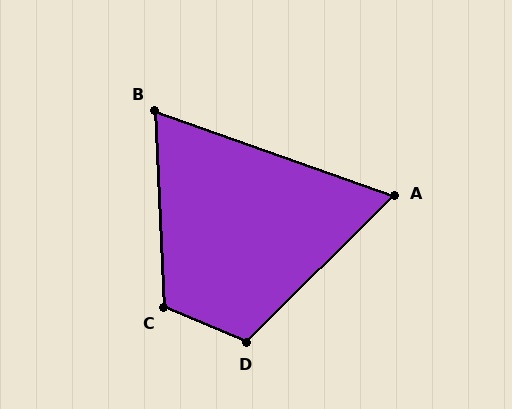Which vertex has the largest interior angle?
C, at approximately 116 degrees.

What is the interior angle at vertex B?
Approximately 68 degrees (acute).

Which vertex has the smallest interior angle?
A, at approximately 64 degrees.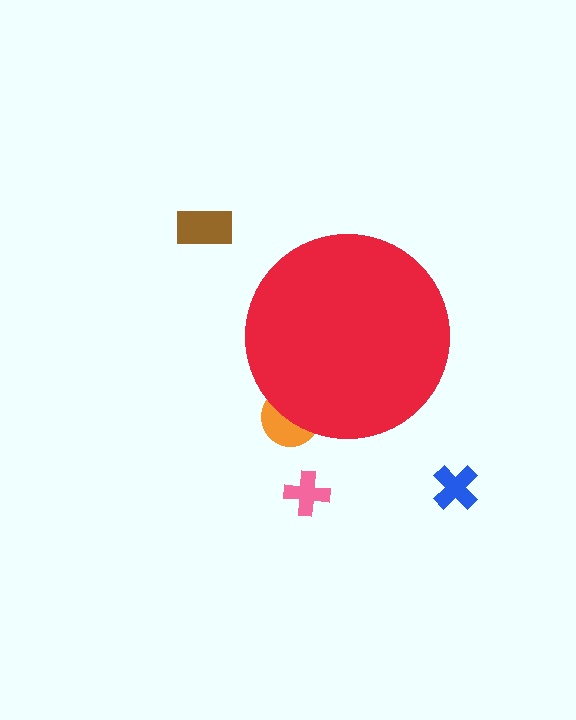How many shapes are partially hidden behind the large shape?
1 shape is partially hidden.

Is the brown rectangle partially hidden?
No, the brown rectangle is fully visible.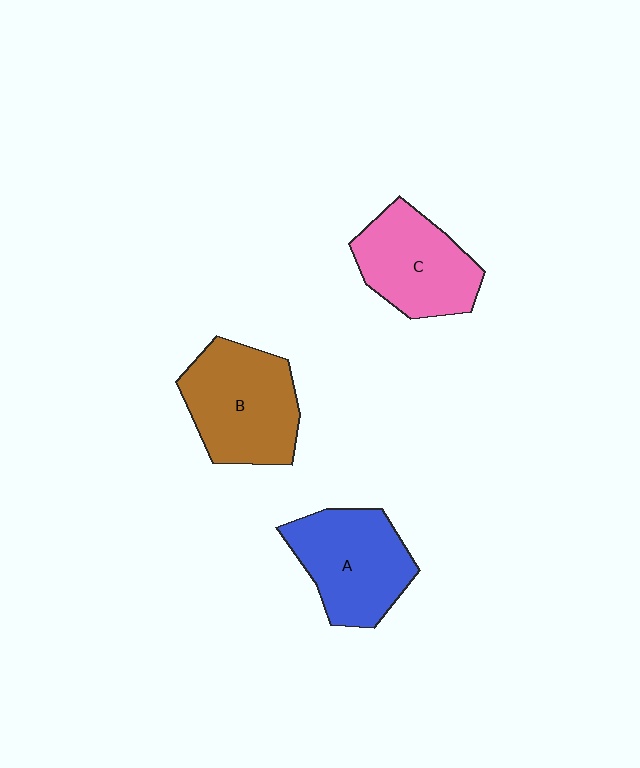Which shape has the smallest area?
Shape C (pink).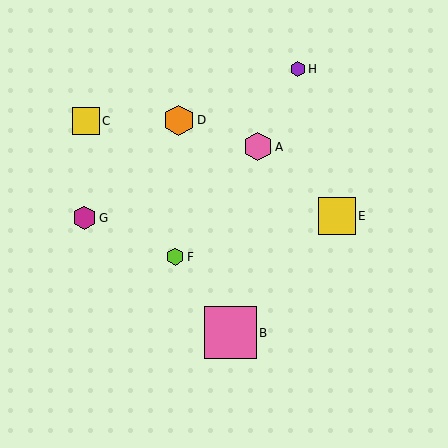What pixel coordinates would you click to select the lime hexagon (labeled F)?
Click at (175, 257) to select the lime hexagon F.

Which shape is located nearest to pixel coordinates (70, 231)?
The magenta hexagon (labeled G) at (85, 218) is nearest to that location.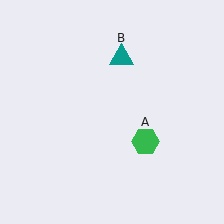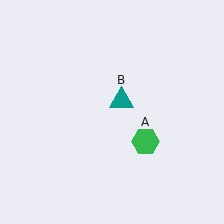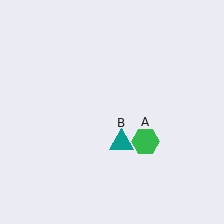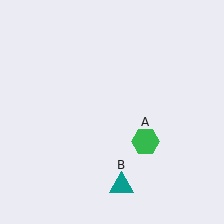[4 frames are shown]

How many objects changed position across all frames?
1 object changed position: teal triangle (object B).